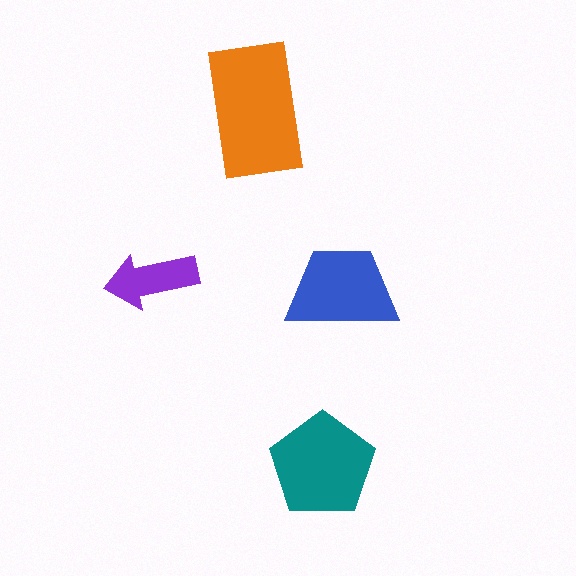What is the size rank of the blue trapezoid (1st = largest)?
3rd.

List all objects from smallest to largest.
The purple arrow, the blue trapezoid, the teal pentagon, the orange rectangle.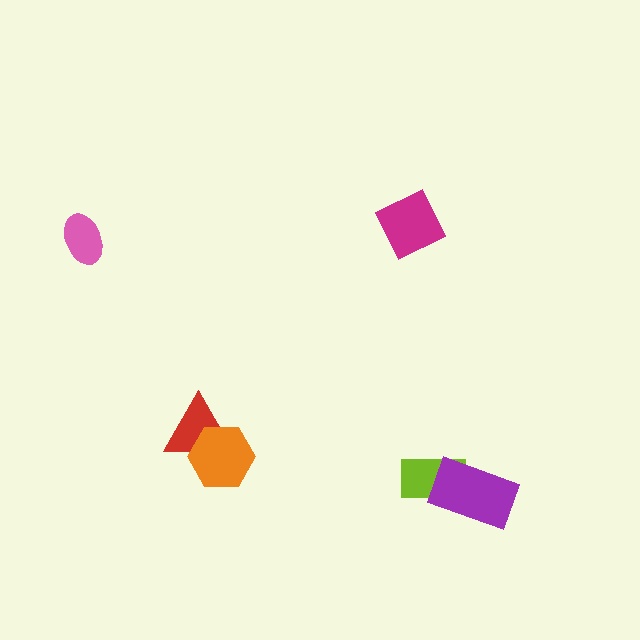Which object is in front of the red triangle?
The orange hexagon is in front of the red triangle.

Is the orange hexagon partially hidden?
No, no other shape covers it.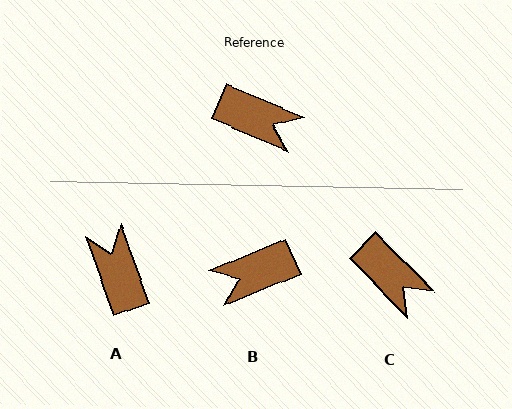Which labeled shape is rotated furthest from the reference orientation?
B, about 134 degrees away.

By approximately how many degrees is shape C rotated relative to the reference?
Approximately 22 degrees clockwise.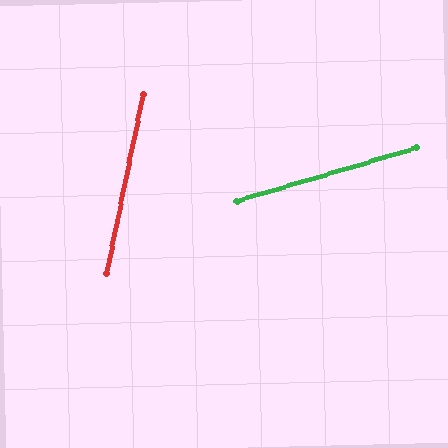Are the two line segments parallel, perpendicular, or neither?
Neither parallel nor perpendicular — they differ by about 62°.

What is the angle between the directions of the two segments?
Approximately 62 degrees.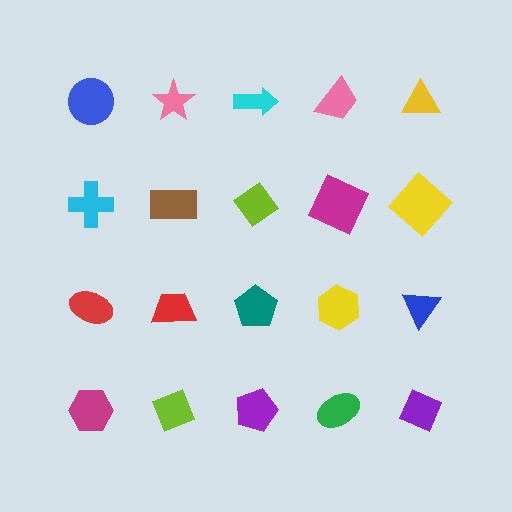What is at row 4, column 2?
A lime diamond.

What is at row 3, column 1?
A red ellipse.